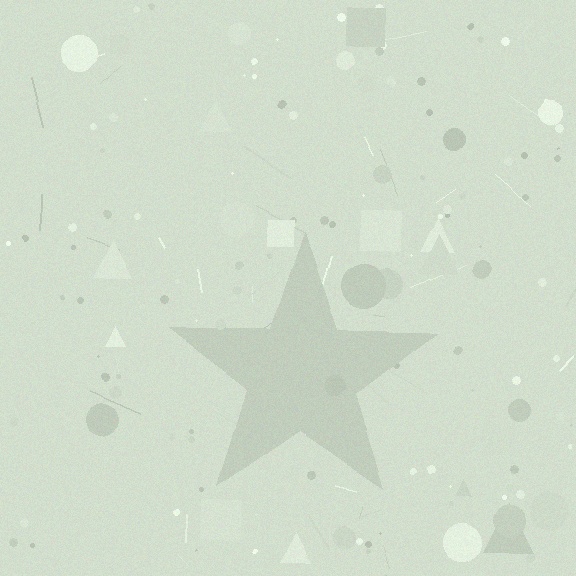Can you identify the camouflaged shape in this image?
The camouflaged shape is a star.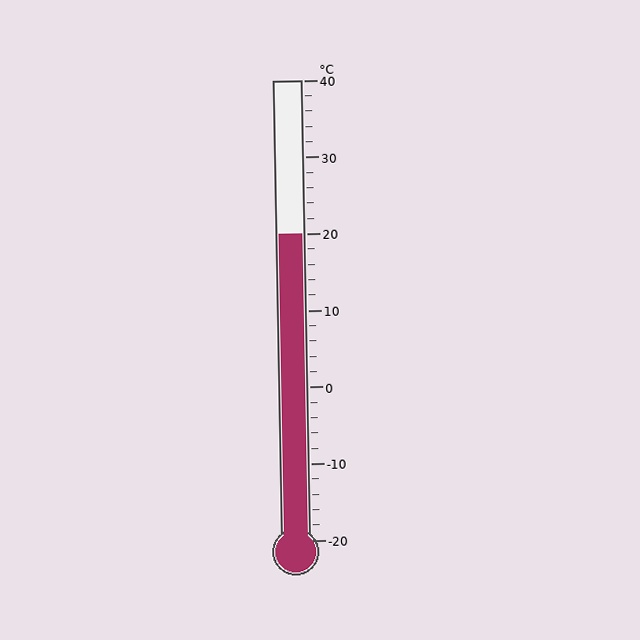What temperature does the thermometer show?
The thermometer shows approximately 20°C.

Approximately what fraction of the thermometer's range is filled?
The thermometer is filled to approximately 65% of its range.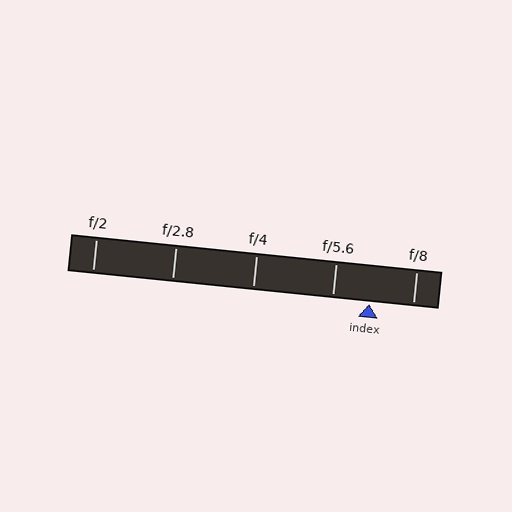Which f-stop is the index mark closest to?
The index mark is closest to f/5.6.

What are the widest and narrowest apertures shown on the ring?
The widest aperture shown is f/2 and the narrowest is f/8.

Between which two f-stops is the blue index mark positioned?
The index mark is between f/5.6 and f/8.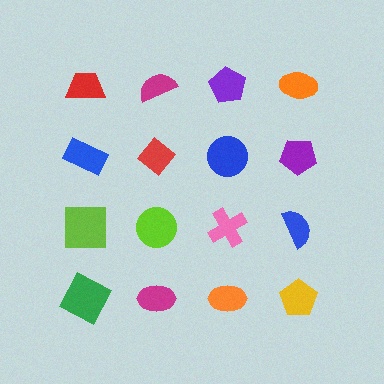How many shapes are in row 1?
4 shapes.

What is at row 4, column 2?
A magenta ellipse.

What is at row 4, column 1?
A green square.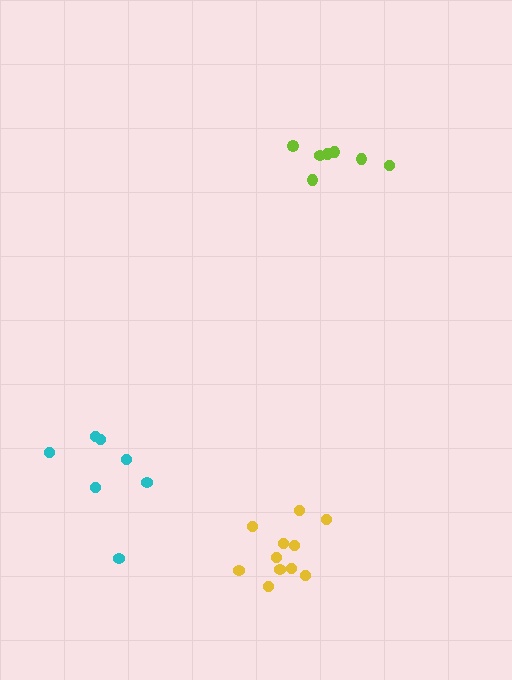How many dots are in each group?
Group 1: 7 dots, Group 2: 11 dots, Group 3: 7 dots (25 total).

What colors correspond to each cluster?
The clusters are colored: lime, yellow, cyan.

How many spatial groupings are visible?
There are 3 spatial groupings.